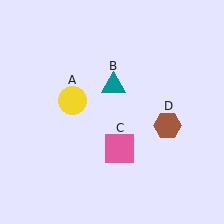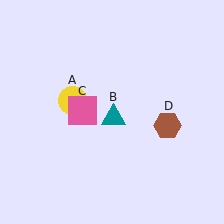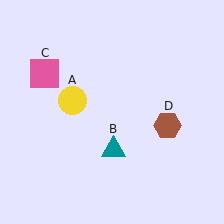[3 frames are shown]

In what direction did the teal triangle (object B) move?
The teal triangle (object B) moved down.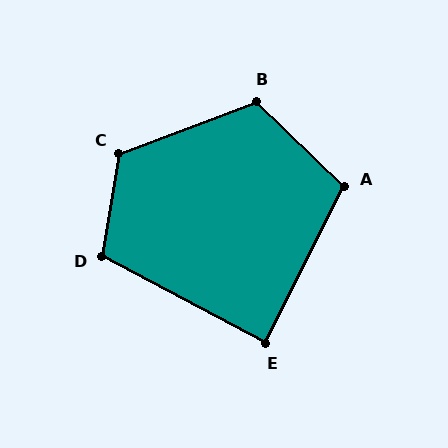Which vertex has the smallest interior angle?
E, at approximately 89 degrees.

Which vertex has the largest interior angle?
C, at approximately 120 degrees.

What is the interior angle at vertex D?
Approximately 108 degrees (obtuse).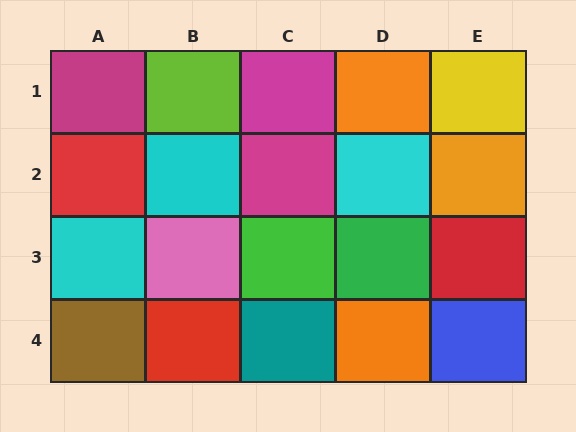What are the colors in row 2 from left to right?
Red, cyan, magenta, cyan, orange.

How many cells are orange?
3 cells are orange.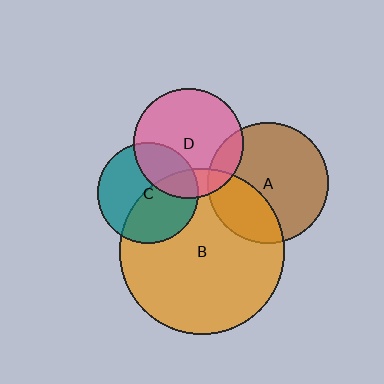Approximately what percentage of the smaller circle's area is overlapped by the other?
Approximately 30%.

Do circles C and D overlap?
Yes.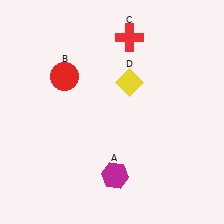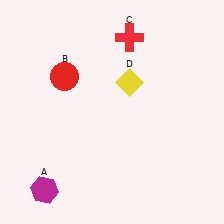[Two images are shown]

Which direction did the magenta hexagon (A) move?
The magenta hexagon (A) moved left.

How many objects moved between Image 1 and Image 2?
1 object moved between the two images.